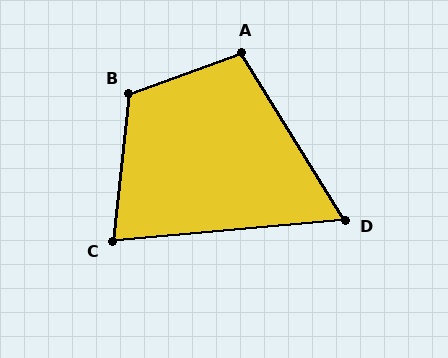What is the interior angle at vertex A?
Approximately 101 degrees (obtuse).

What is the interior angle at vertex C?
Approximately 79 degrees (acute).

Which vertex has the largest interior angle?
B, at approximately 116 degrees.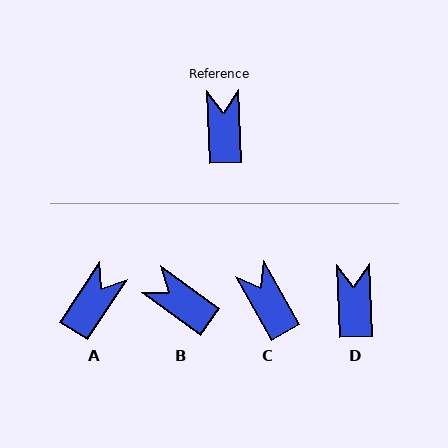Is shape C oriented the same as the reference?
No, it is off by about 27 degrees.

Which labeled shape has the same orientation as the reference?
D.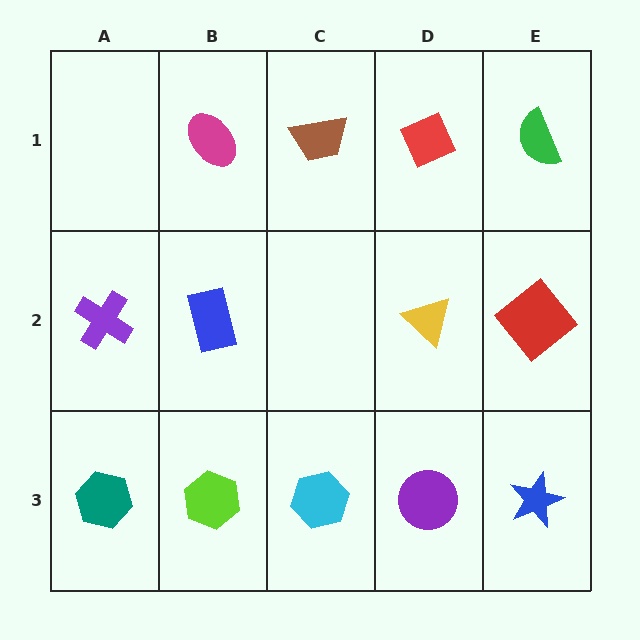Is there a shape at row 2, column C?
No, that cell is empty.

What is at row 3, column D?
A purple circle.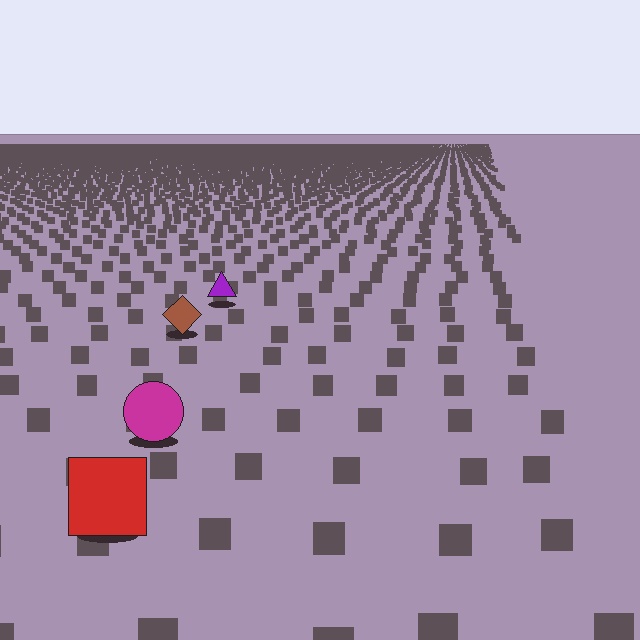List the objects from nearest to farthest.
From nearest to farthest: the red square, the magenta circle, the brown diamond, the purple triangle.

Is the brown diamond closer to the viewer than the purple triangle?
Yes. The brown diamond is closer — you can tell from the texture gradient: the ground texture is coarser near it.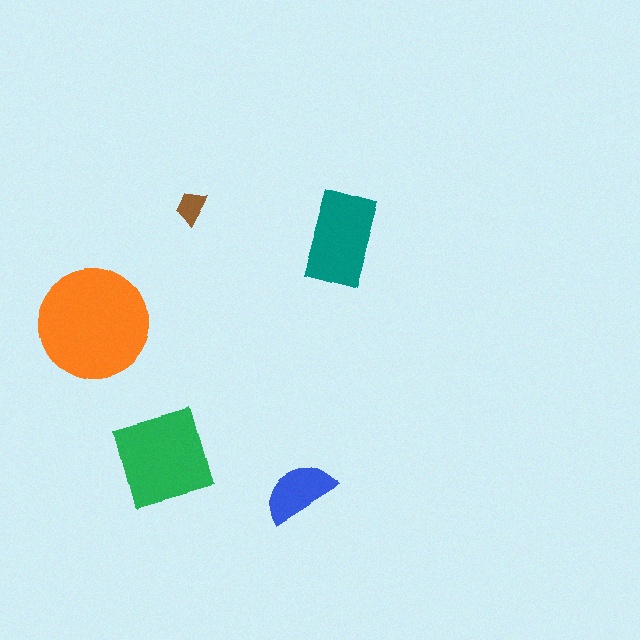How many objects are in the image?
There are 5 objects in the image.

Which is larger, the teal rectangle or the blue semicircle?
The teal rectangle.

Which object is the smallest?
The brown trapezoid.